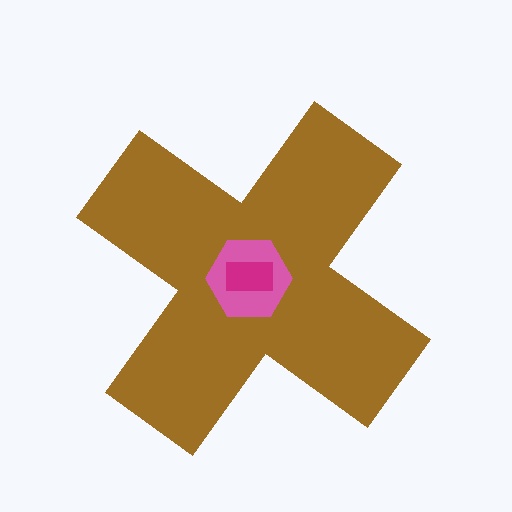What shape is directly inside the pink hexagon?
The magenta rectangle.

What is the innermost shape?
The magenta rectangle.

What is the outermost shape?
The brown cross.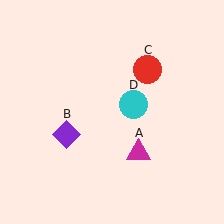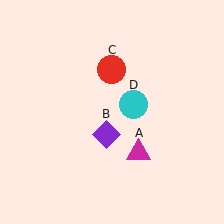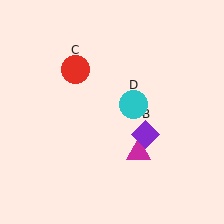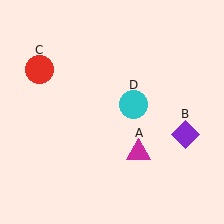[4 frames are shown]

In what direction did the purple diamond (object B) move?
The purple diamond (object B) moved right.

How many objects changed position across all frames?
2 objects changed position: purple diamond (object B), red circle (object C).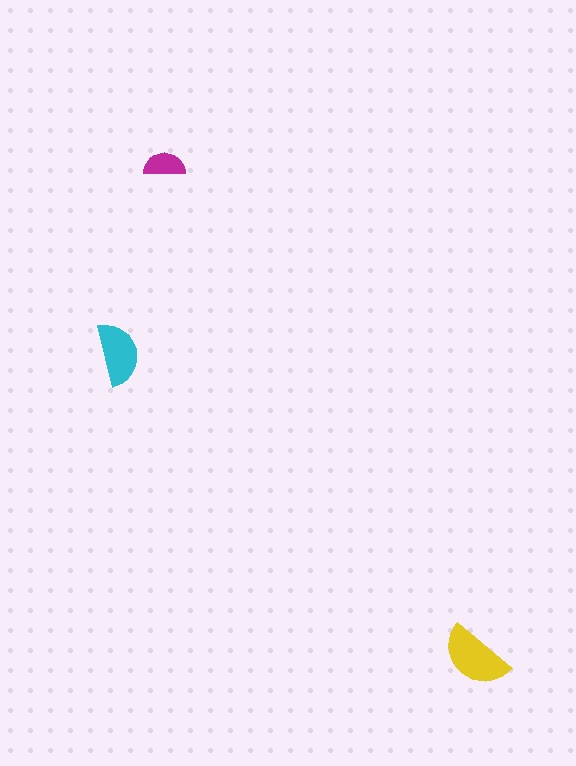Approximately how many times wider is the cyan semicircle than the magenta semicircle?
About 1.5 times wider.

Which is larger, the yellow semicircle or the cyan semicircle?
The yellow one.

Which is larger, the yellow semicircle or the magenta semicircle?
The yellow one.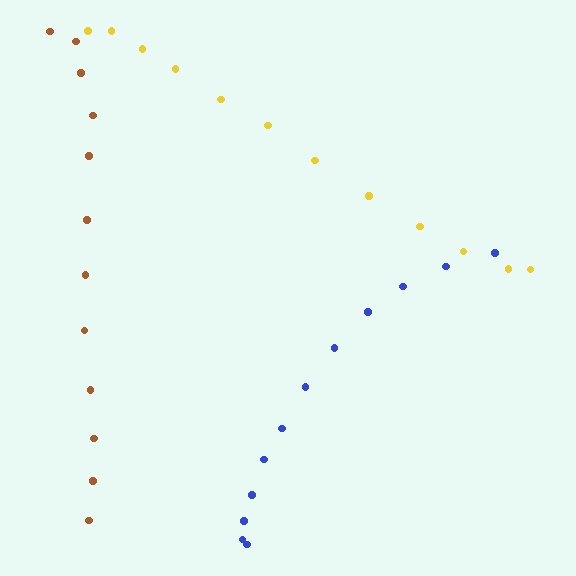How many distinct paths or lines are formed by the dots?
There are 3 distinct paths.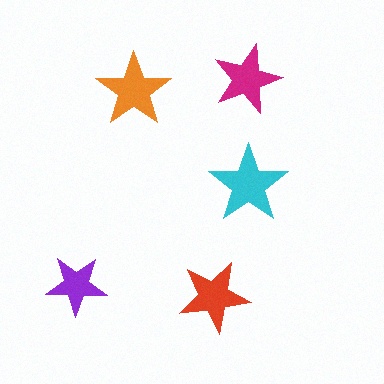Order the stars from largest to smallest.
the cyan one, the orange one, the red one, the magenta one, the purple one.